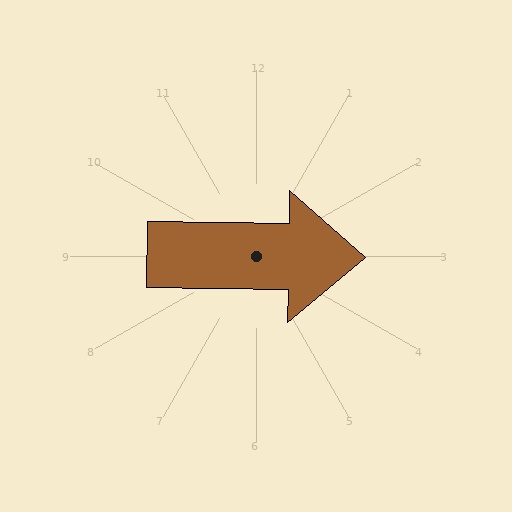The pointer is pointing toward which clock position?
Roughly 3 o'clock.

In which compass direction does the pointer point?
East.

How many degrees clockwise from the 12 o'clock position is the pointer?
Approximately 91 degrees.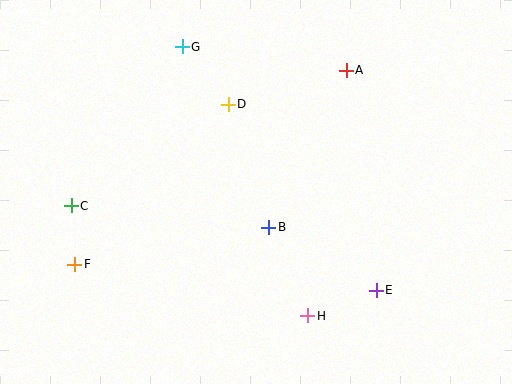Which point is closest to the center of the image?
Point B at (269, 227) is closest to the center.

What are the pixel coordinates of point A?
Point A is at (346, 70).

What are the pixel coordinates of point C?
Point C is at (71, 206).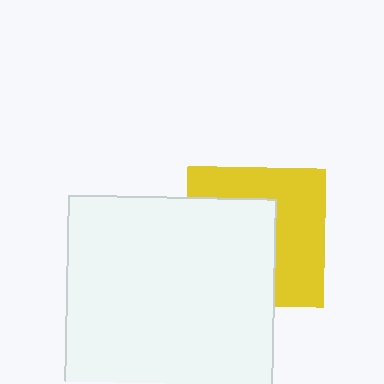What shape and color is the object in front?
The object in front is a white square.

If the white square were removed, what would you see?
You would see the complete yellow square.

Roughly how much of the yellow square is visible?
About half of it is visible (roughly 50%).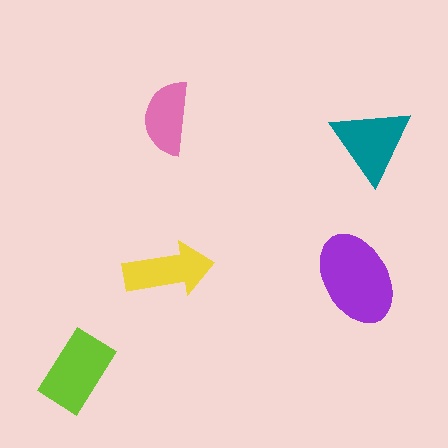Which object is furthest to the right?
The teal triangle is rightmost.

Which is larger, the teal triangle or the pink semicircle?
The teal triangle.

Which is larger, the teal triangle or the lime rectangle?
The lime rectangle.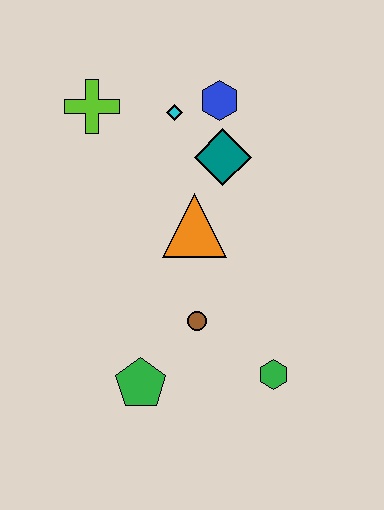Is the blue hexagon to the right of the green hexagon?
No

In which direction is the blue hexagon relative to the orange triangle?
The blue hexagon is above the orange triangle.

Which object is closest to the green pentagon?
The brown circle is closest to the green pentagon.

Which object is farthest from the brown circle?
The lime cross is farthest from the brown circle.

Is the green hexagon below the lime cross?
Yes